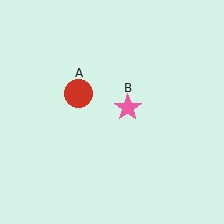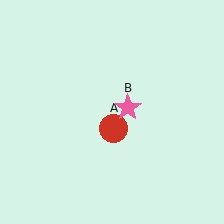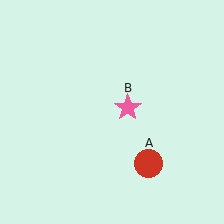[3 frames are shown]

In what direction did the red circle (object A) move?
The red circle (object A) moved down and to the right.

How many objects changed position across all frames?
1 object changed position: red circle (object A).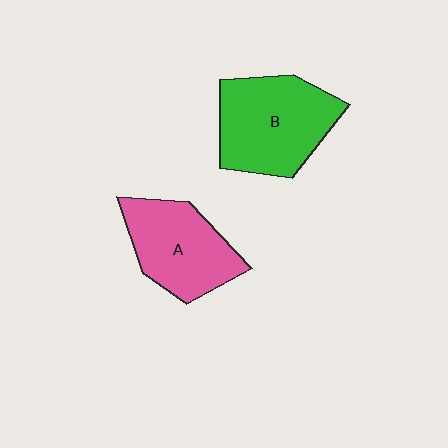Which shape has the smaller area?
Shape A (pink).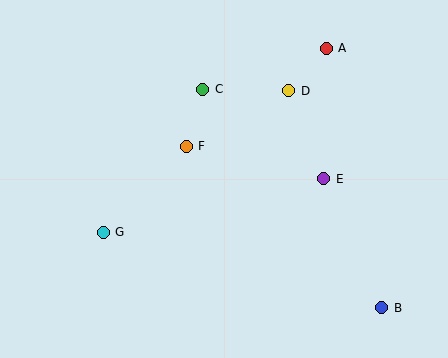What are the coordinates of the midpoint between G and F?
The midpoint between G and F is at (145, 189).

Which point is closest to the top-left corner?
Point C is closest to the top-left corner.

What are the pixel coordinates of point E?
Point E is at (323, 179).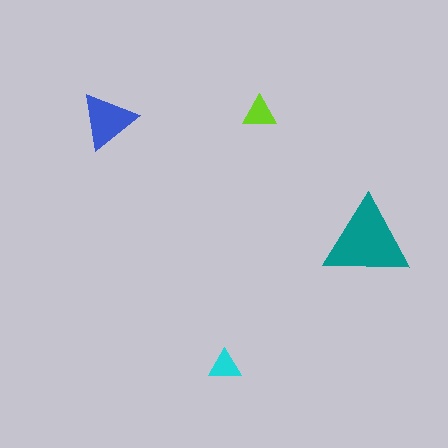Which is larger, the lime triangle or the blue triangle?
The blue one.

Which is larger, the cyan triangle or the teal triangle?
The teal one.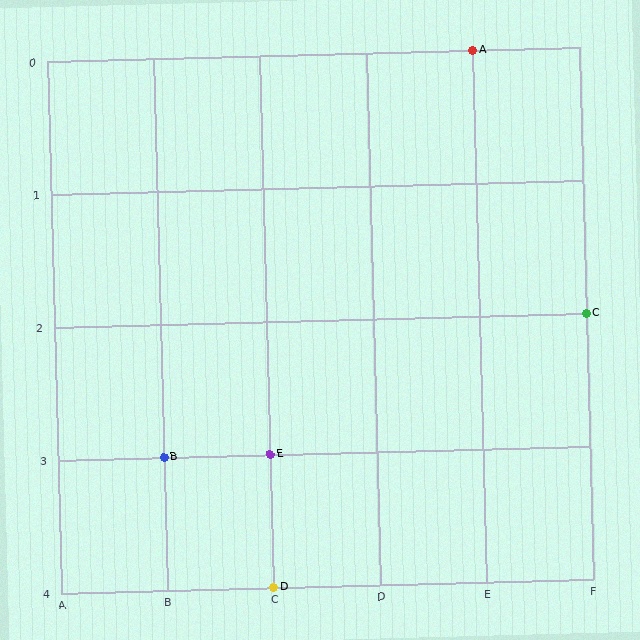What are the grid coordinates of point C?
Point C is at grid coordinates (F, 2).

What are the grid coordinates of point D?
Point D is at grid coordinates (C, 4).